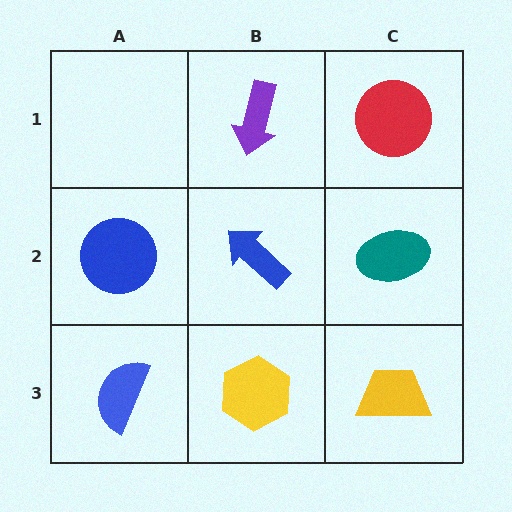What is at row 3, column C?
A yellow trapezoid.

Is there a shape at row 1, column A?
No, that cell is empty.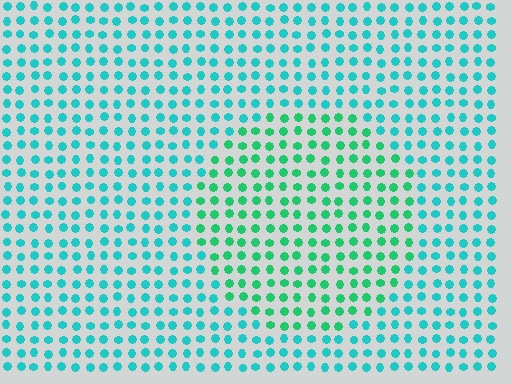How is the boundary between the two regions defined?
The boundary is defined purely by a slight shift in hue (about 32 degrees). Spacing, size, and orientation are identical on both sides.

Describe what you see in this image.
The image is filled with small cyan elements in a uniform arrangement. A circle-shaped region is visible where the elements are tinted to a slightly different hue, forming a subtle color boundary.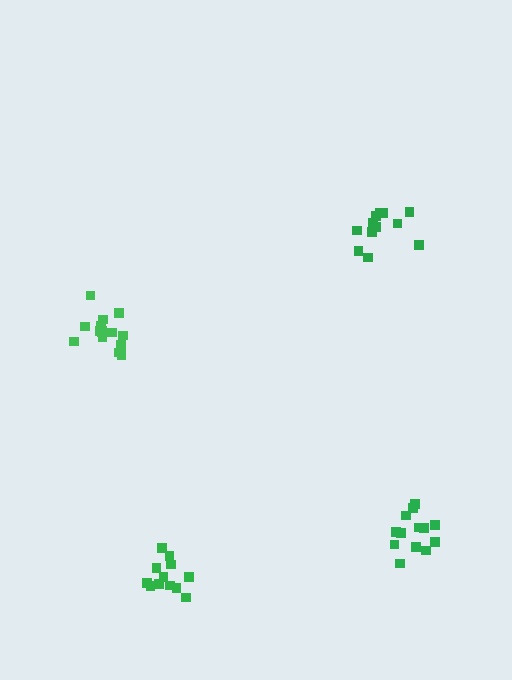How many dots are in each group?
Group 1: 15 dots, Group 2: 12 dots, Group 3: 13 dots, Group 4: 12 dots (52 total).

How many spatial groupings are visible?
There are 4 spatial groupings.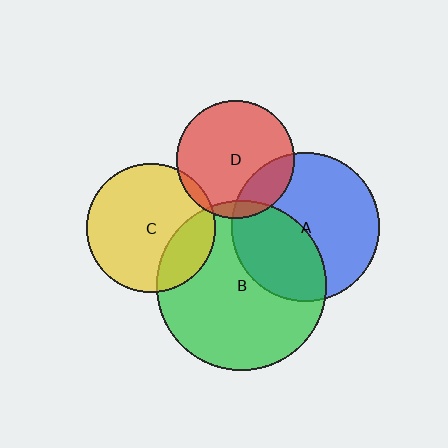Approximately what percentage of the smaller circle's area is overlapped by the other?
Approximately 20%.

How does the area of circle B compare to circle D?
Approximately 2.1 times.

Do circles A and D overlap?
Yes.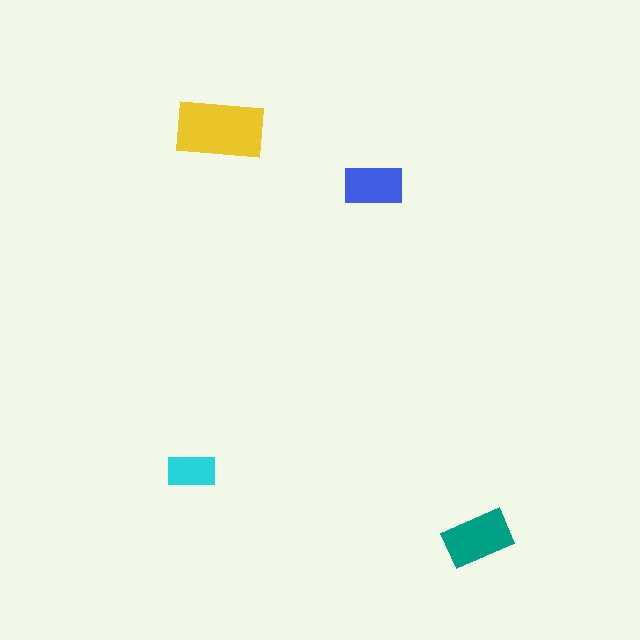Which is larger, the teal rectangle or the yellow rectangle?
The yellow one.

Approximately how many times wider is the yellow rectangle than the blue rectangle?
About 1.5 times wider.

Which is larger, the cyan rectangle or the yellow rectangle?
The yellow one.